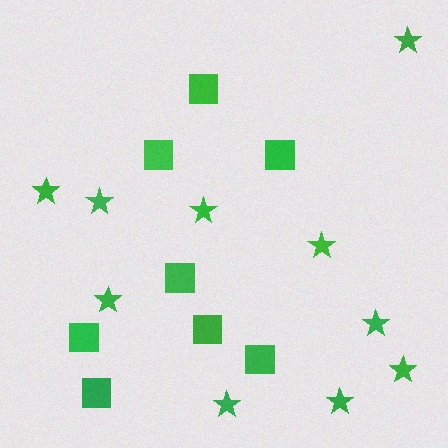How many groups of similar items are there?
There are 2 groups: one group of squares (8) and one group of stars (10).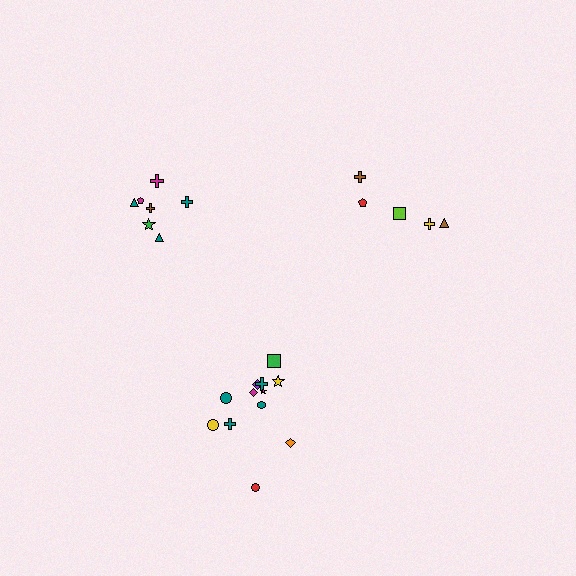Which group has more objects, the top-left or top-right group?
The top-left group.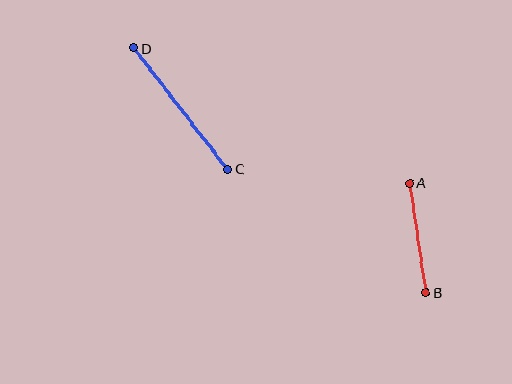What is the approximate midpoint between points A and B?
The midpoint is at approximately (418, 238) pixels.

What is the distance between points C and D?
The distance is approximately 153 pixels.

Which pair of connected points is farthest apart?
Points C and D are farthest apart.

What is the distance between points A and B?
The distance is approximately 111 pixels.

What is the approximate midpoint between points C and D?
The midpoint is at approximately (181, 109) pixels.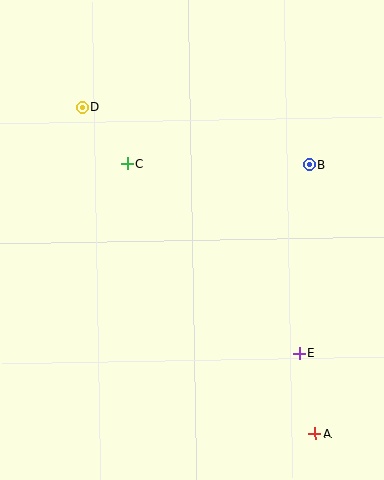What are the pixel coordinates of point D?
Point D is at (82, 107).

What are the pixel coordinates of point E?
Point E is at (299, 354).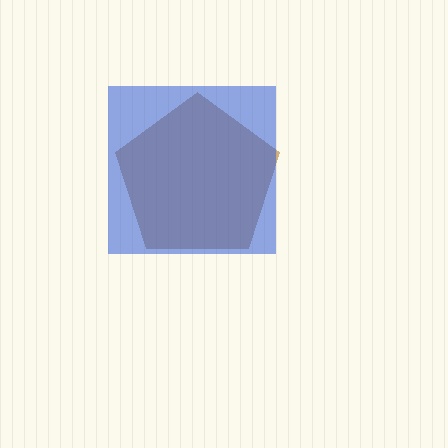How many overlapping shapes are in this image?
There are 2 overlapping shapes in the image.